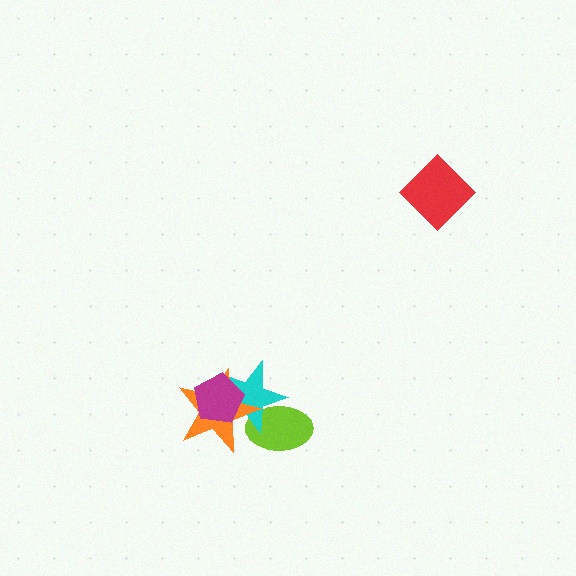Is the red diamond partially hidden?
No, no other shape covers it.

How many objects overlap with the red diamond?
0 objects overlap with the red diamond.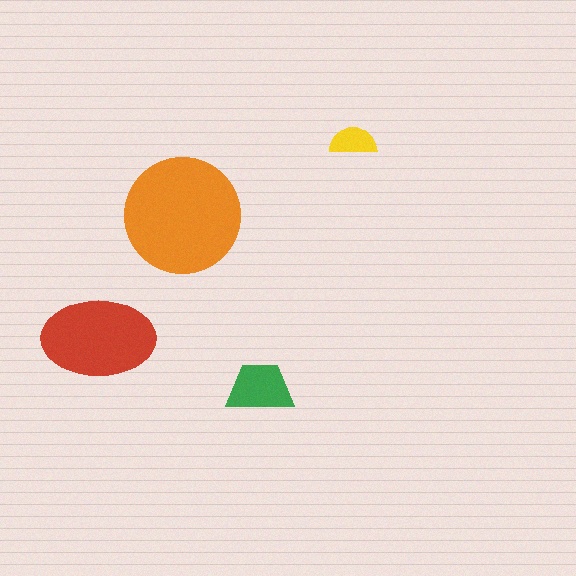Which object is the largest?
The orange circle.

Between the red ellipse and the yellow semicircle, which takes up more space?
The red ellipse.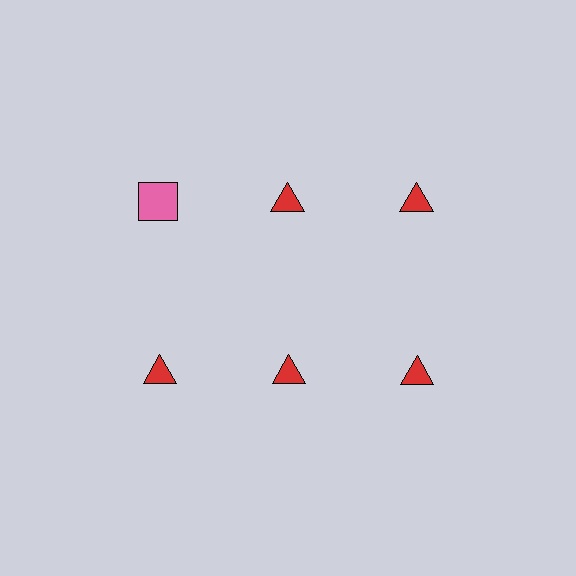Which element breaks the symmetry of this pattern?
The pink square in the top row, leftmost column breaks the symmetry. All other shapes are red triangles.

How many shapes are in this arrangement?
There are 6 shapes arranged in a grid pattern.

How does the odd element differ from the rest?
It differs in both color (pink instead of red) and shape (square instead of triangle).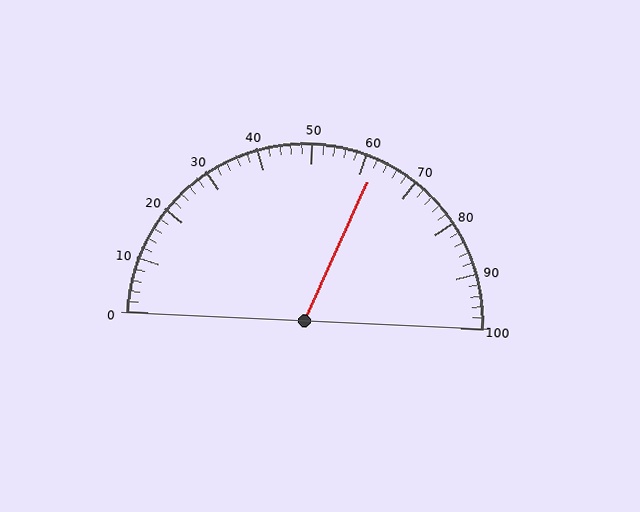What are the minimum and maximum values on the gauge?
The gauge ranges from 0 to 100.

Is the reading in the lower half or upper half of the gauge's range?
The reading is in the upper half of the range (0 to 100).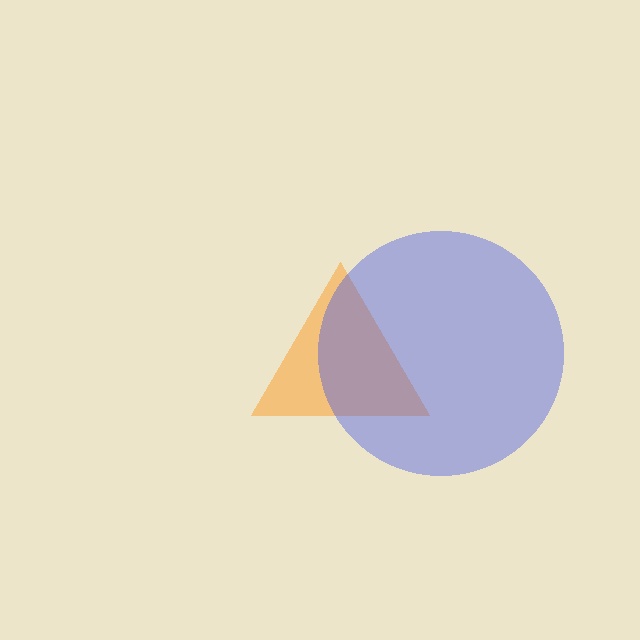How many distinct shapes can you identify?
There are 2 distinct shapes: an orange triangle, a blue circle.